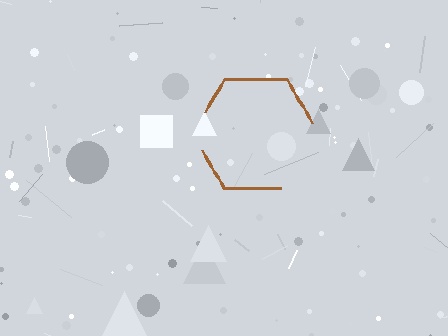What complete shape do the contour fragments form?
The contour fragments form a hexagon.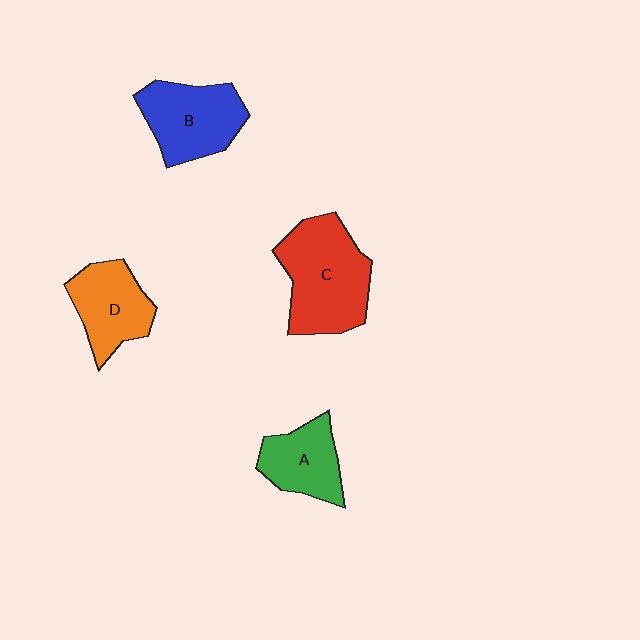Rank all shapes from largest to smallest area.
From largest to smallest: C (red), B (blue), D (orange), A (green).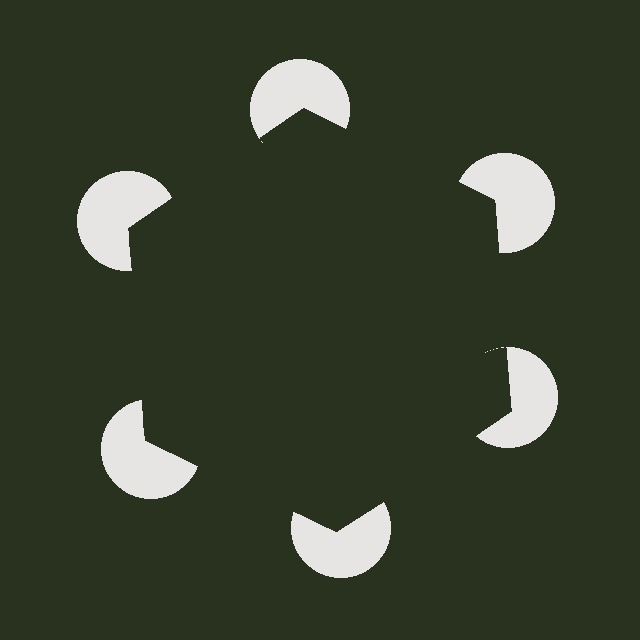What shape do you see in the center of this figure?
An illusory hexagon — its edges are inferred from the aligned wedge cuts in the pac-man discs, not physically drawn.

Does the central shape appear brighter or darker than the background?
It typically appears slightly darker than the background, even though no actual brightness change is drawn.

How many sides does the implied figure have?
6 sides.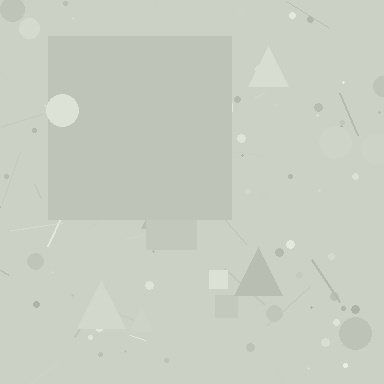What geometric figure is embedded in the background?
A square is embedded in the background.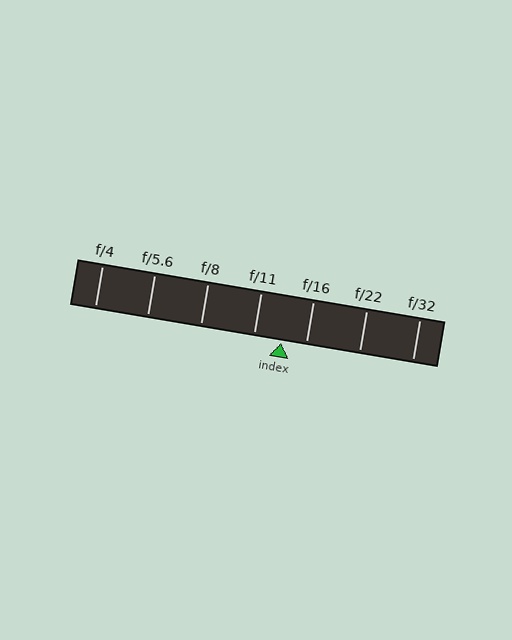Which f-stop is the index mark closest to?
The index mark is closest to f/16.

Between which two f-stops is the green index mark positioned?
The index mark is between f/11 and f/16.